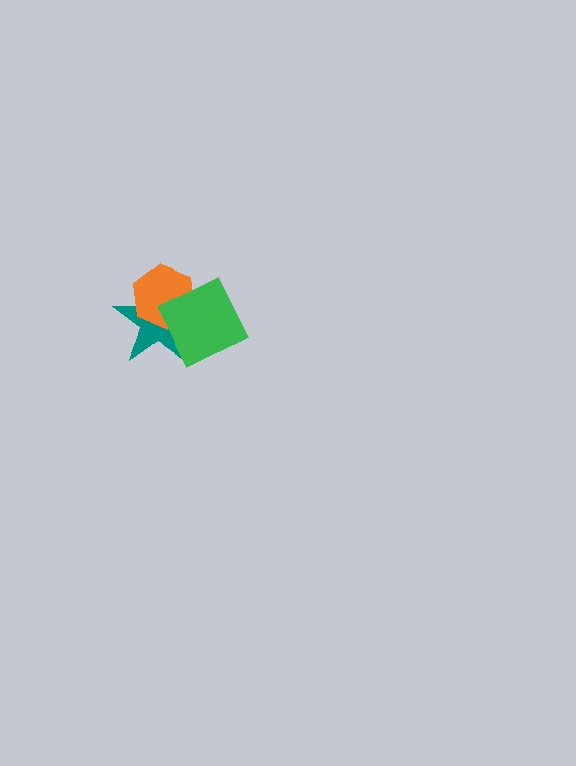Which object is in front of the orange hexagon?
The green diamond is in front of the orange hexagon.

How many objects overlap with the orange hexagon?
2 objects overlap with the orange hexagon.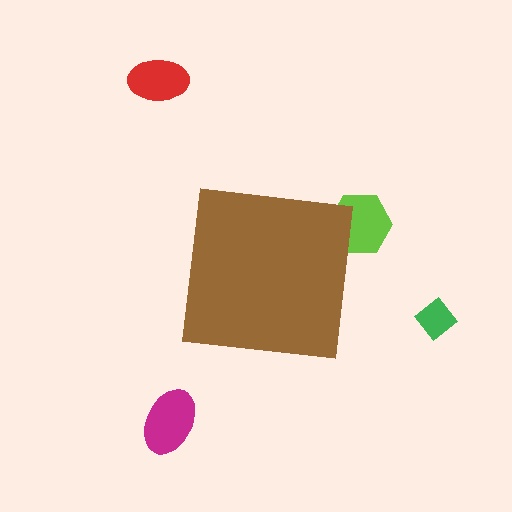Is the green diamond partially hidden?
No, the green diamond is fully visible.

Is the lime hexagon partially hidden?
Yes, the lime hexagon is partially hidden behind the brown square.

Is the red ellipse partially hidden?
No, the red ellipse is fully visible.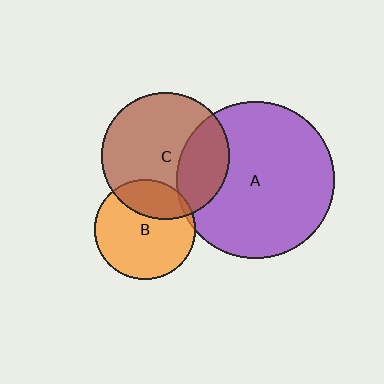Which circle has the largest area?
Circle A (purple).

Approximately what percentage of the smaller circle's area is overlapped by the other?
Approximately 5%.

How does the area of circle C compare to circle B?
Approximately 1.6 times.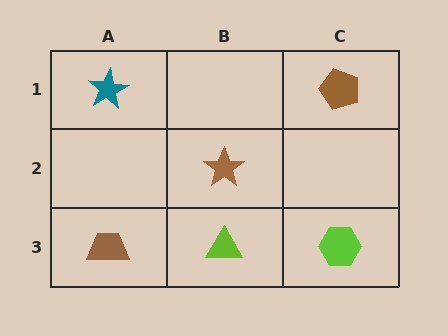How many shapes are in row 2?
1 shape.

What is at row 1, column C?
A brown pentagon.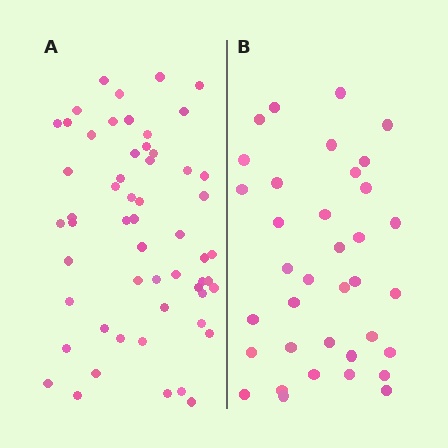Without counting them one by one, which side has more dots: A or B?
Region A (the left region) has more dots.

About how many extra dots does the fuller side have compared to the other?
Region A has approximately 20 more dots than region B.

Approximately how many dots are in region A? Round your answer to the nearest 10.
About 60 dots. (The exact count is 56, which rounds to 60.)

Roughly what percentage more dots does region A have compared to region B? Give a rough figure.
About 55% more.